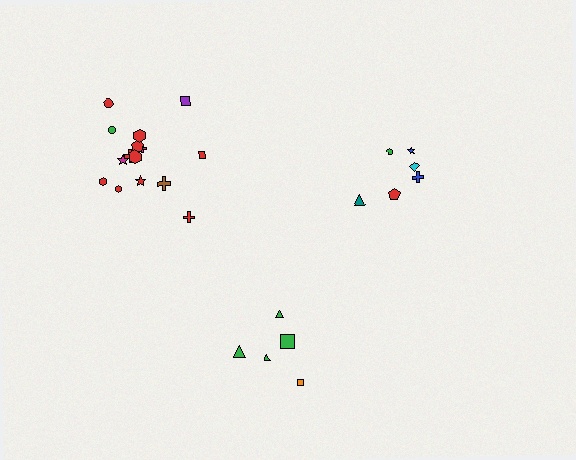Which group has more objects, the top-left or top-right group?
The top-left group.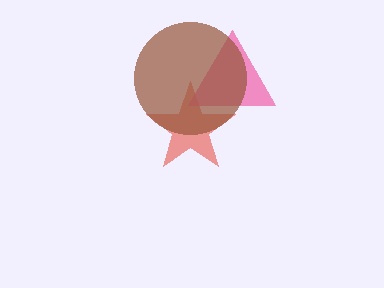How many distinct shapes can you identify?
There are 3 distinct shapes: a red star, a pink triangle, a brown circle.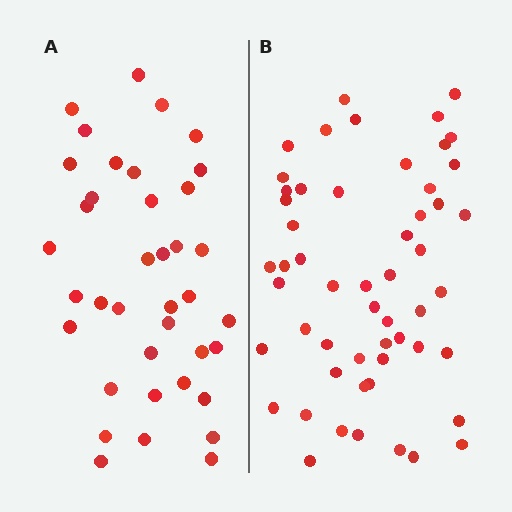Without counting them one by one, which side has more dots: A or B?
Region B (the right region) has more dots.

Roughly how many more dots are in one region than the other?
Region B has approximately 15 more dots than region A.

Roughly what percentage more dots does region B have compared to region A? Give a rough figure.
About 40% more.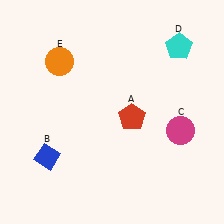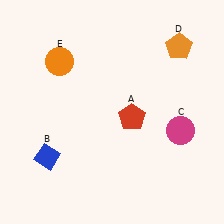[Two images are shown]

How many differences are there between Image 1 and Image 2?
There is 1 difference between the two images.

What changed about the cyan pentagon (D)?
In Image 1, D is cyan. In Image 2, it changed to orange.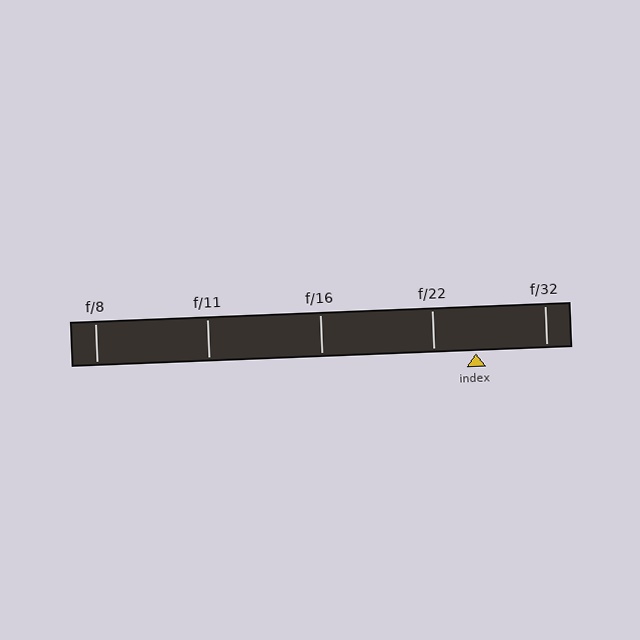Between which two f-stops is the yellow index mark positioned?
The index mark is between f/22 and f/32.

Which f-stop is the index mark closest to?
The index mark is closest to f/22.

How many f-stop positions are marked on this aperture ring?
There are 5 f-stop positions marked.